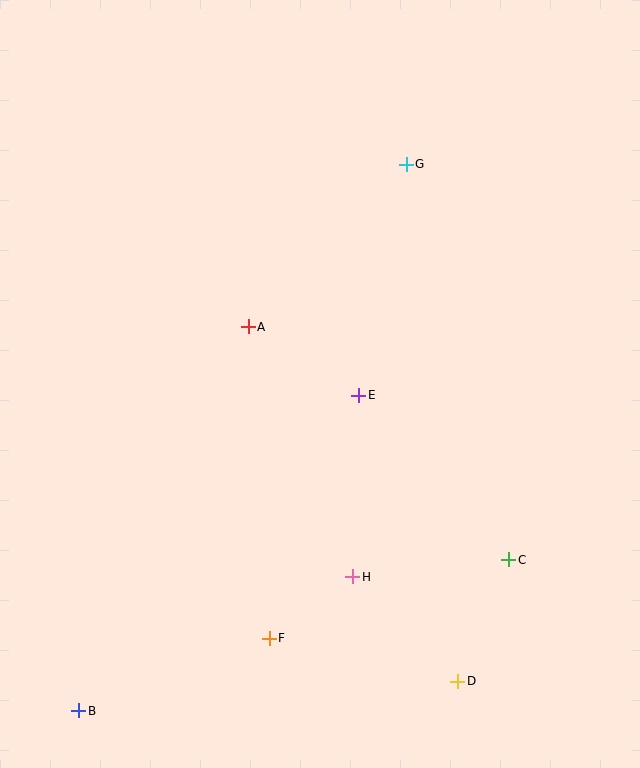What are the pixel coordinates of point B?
Point B is at (79, 711).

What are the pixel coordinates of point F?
Point F is at (269, 638).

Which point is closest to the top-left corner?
Point A is closest to the top-left corner.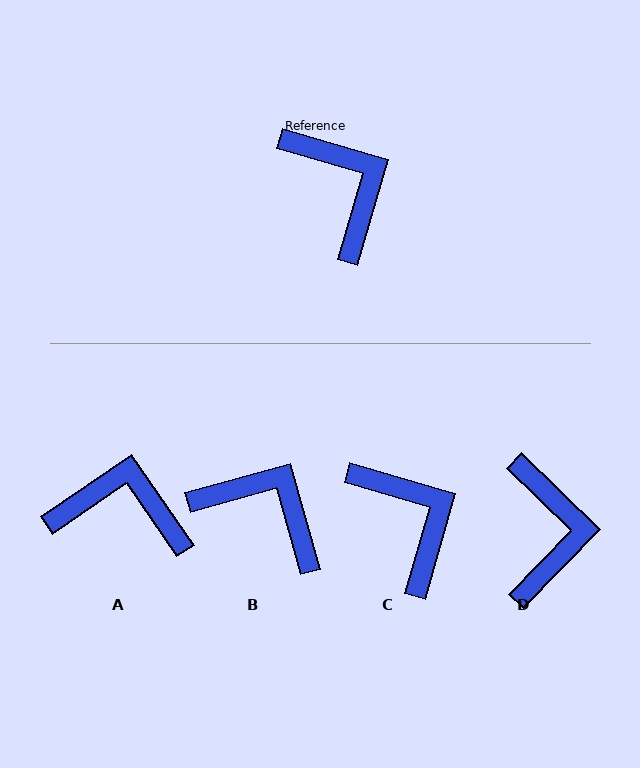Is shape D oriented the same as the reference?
No, it is off by about 28 degrees.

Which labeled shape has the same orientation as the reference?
C.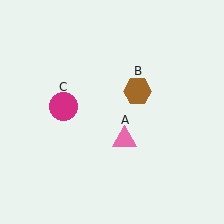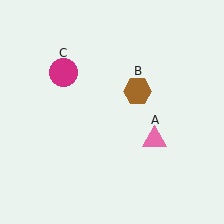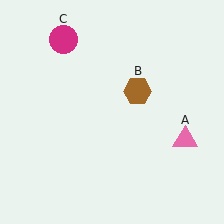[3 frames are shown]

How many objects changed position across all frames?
2 objects changed position: pink triangle (object A), magenta circle (object C).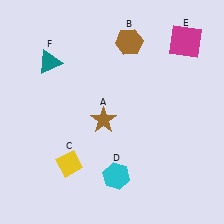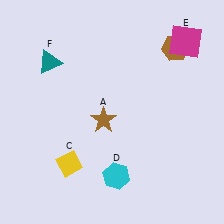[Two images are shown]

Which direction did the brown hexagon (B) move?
The brown hexagon (B) moved right.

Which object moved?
The brown hexagon (B) moved right.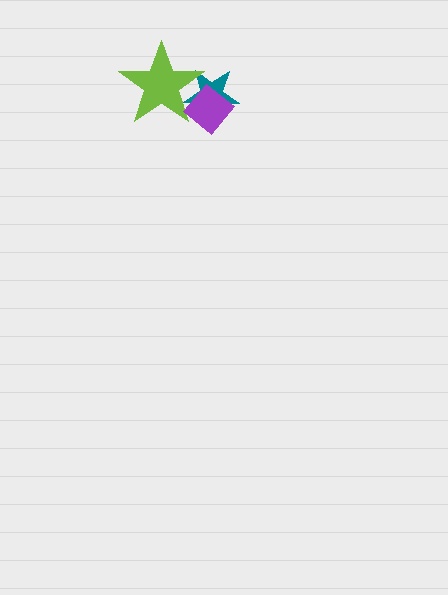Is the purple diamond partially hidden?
No, no other shape covers it.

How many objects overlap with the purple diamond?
2 objects overlap with the purple diamond.